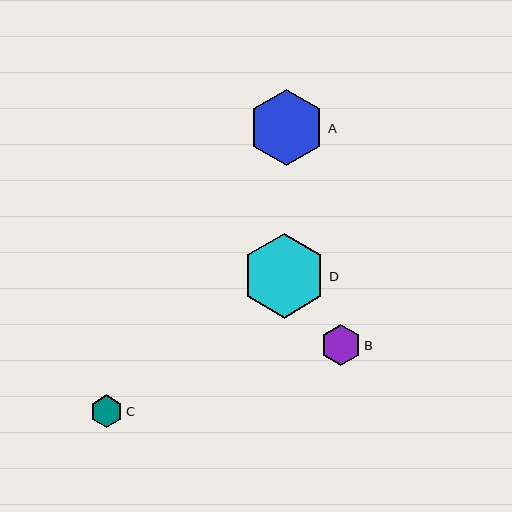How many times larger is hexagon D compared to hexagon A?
Hexagon D is approximately 1.1 times the size of hexagon A.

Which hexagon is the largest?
Hexagon D is the largest with a size of approximately 84 pixels.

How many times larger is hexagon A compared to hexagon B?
Hexagon A is approximately 1.9 times the size of hexagon B.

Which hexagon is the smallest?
Hexagon C is the smallest with a size of approximately 33 pixels.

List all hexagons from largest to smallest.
From largest to smallest: D, A, B, C.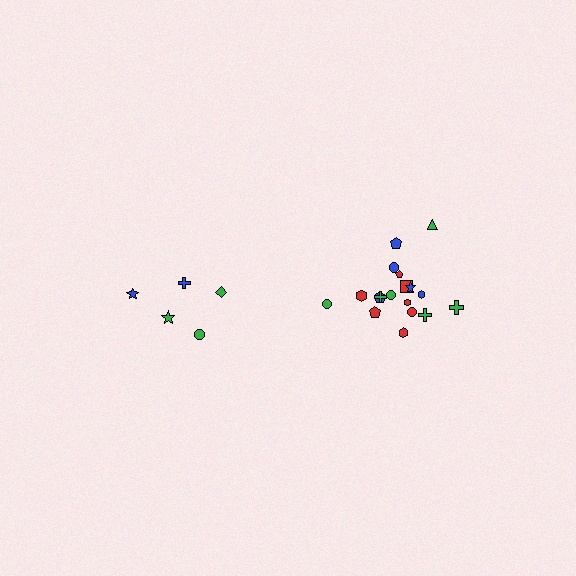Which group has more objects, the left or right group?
The right group.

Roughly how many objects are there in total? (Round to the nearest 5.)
Roughly 25 objects in total.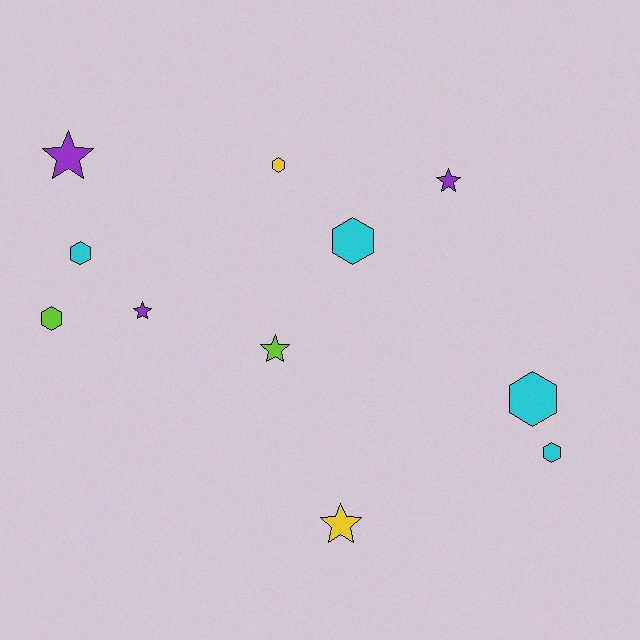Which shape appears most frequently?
Hexagon, with 6 objects.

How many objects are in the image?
There are 11 objects.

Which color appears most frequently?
Cyan, with 4 objects.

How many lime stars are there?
There is 1 lime star.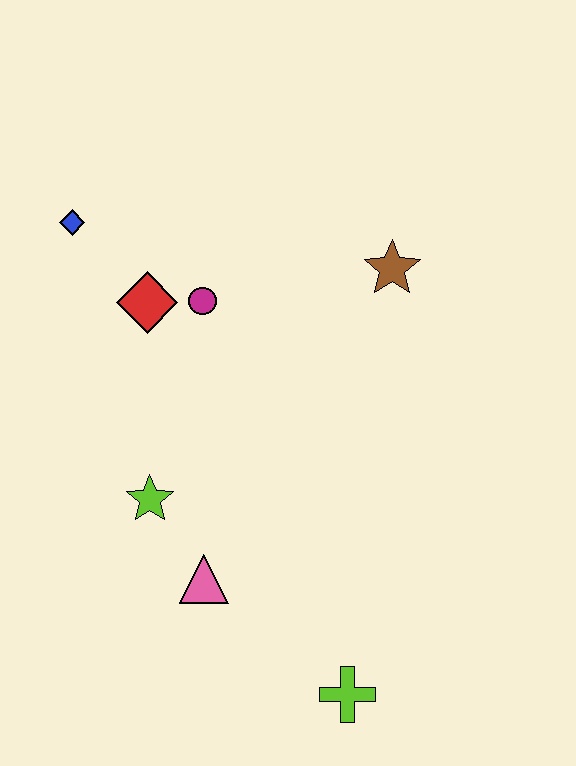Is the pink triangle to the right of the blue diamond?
Yes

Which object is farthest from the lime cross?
The blue diamond is farthest from the lime cross.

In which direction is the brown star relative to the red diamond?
The brown star is to the right of the red diamond.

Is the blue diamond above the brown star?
Yes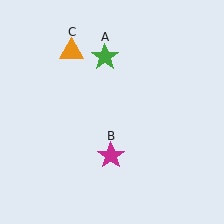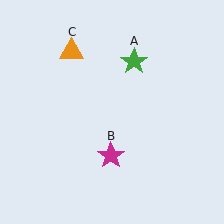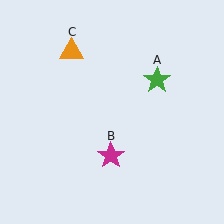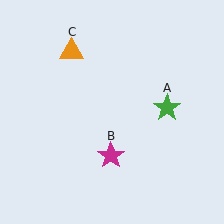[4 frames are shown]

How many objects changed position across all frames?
1 object changed position: green star (object A).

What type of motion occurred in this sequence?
The green star (object A) rotated clockwise around the center of the scene.